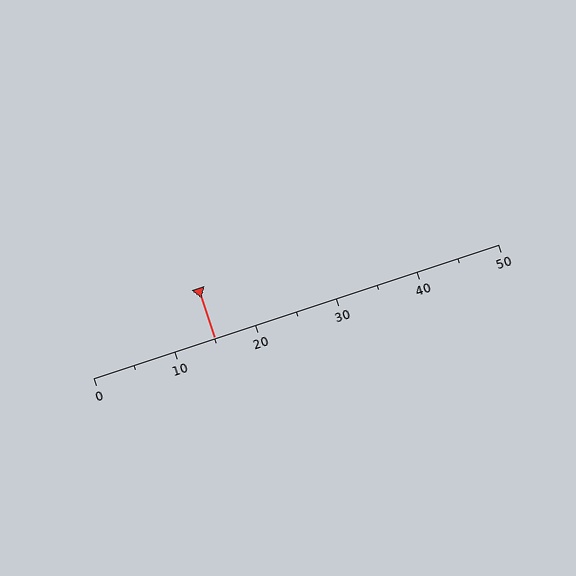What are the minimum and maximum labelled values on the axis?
The axis runs from 0 to 50.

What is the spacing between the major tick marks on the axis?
The major ticks are spaced 10 apart.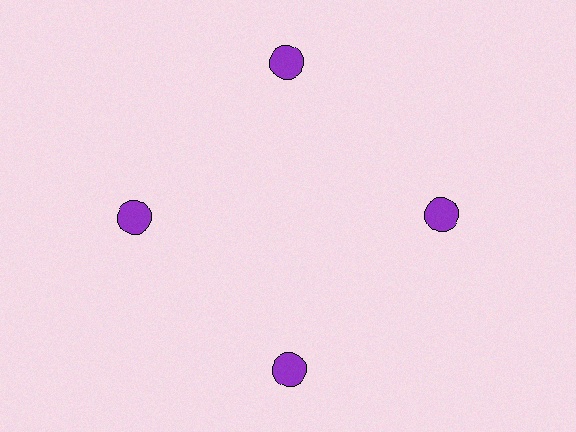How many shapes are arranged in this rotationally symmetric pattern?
There are 4 shapes, arranged in 4 groups of 1.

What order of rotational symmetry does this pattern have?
This pattern has 4-fold rotational symmetry.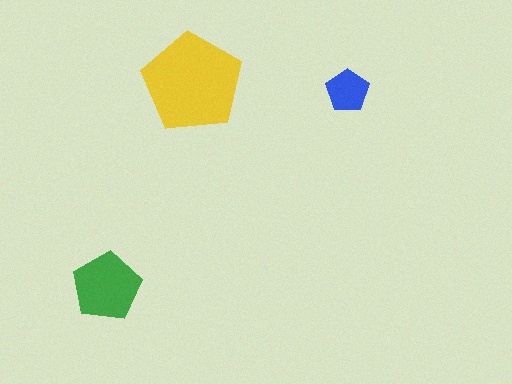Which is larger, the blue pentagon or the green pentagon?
The green one.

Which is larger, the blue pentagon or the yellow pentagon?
The yellow one.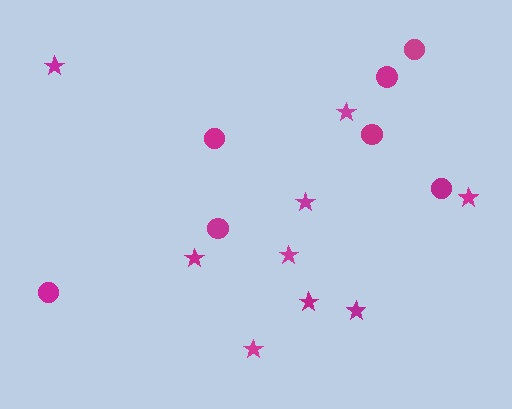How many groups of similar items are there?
There are 2 groups: one group of stars (9) and one group of circles (7).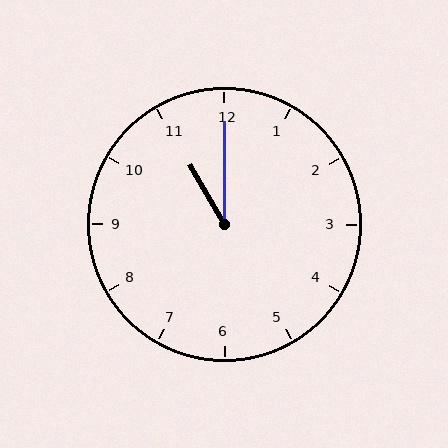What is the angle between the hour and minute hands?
Approximately 30 degrees.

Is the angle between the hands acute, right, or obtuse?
It is acute.